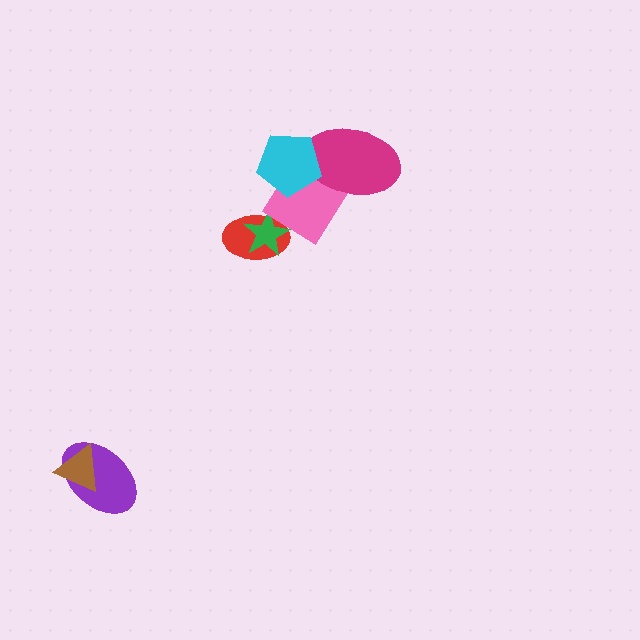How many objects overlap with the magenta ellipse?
2 objects overlap with the magenta ellipse.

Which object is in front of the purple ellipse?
The brown triangle is in front of the purple ellipse.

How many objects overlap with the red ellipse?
2 objects overlap with the red ellipse.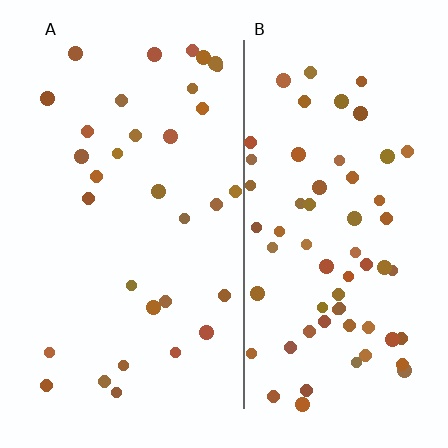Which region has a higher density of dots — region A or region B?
B (the right).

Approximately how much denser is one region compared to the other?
Approximately 2.0× — region B over region A.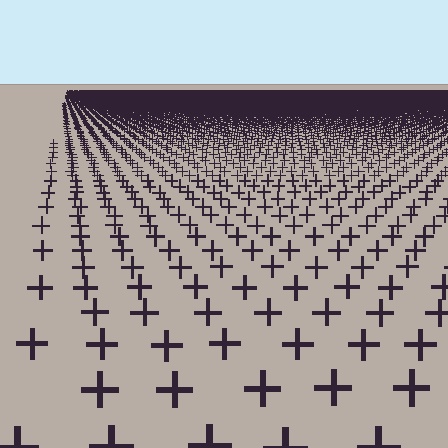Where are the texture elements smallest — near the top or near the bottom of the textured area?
Near the top.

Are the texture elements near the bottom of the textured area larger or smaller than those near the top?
Larger. Near the bottom, elements are closer to the viewer and appear at a bigger on-screen size.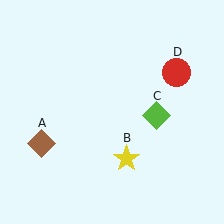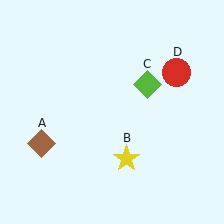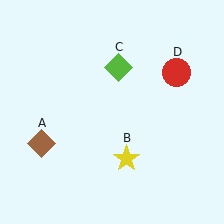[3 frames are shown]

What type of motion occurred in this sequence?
The lime diamond (object C) rotated counterclockwise around the center of the scene.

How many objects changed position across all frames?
1 object changed position: lime diamond (object C).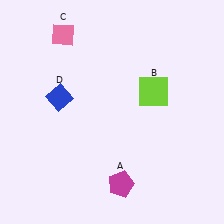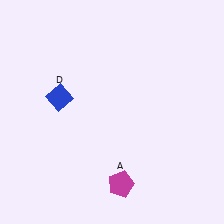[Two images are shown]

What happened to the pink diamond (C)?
The pink diamond (C) was removed in Image 2. It was in the top-left area of Image 1.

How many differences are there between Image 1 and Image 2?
There are 2 differences between the two images.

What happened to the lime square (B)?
The lime square (B) was removed in Image 2. It was in the top-right area of Image 1.